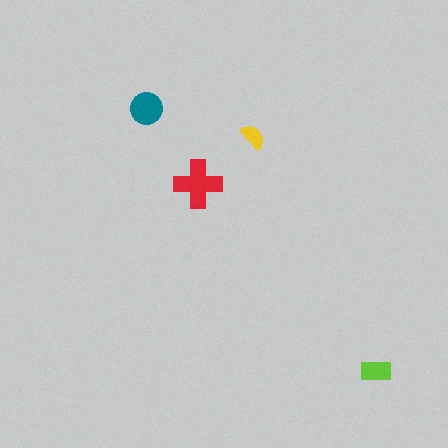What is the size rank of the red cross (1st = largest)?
1st.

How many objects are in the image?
There are 4 objects in the image.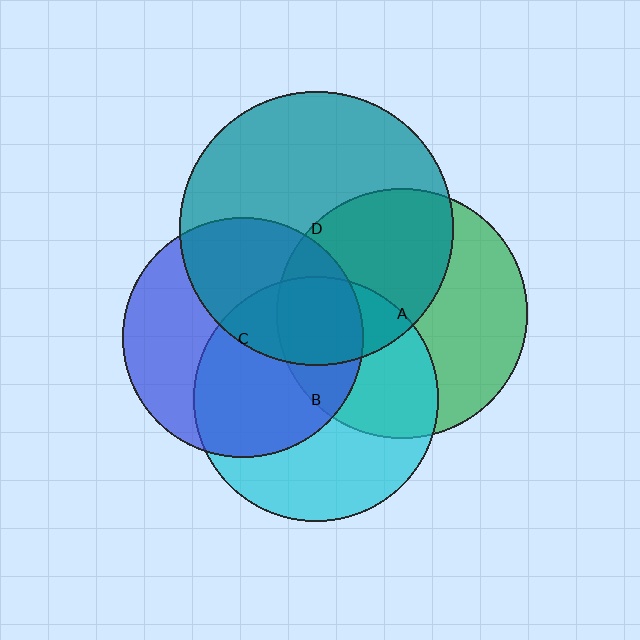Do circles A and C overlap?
Yes.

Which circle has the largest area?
Circle D (teal).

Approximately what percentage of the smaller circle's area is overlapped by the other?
Approximately 25%.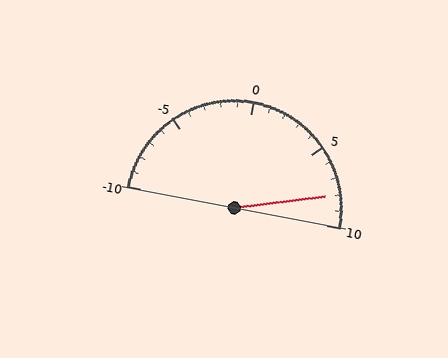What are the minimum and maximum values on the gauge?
The gauge ranges from -10 to 10.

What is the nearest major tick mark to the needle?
The nearest major tick mark is 10.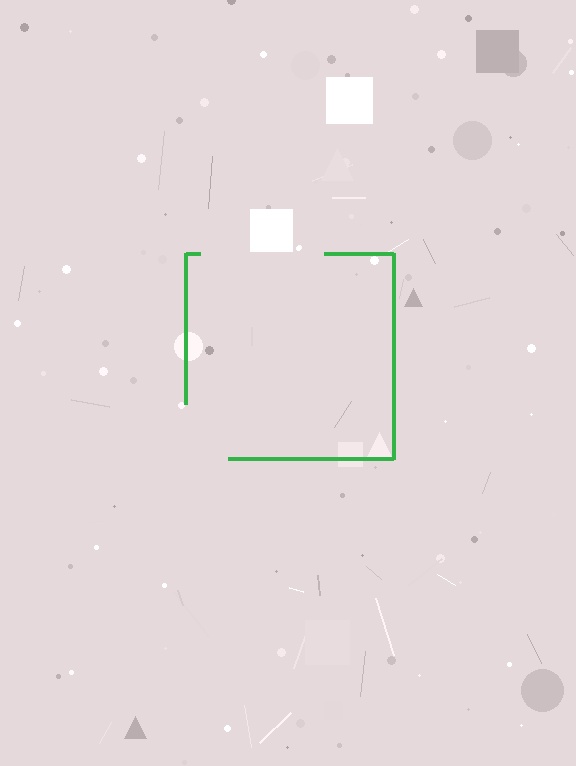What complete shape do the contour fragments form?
The contour fragments form a square.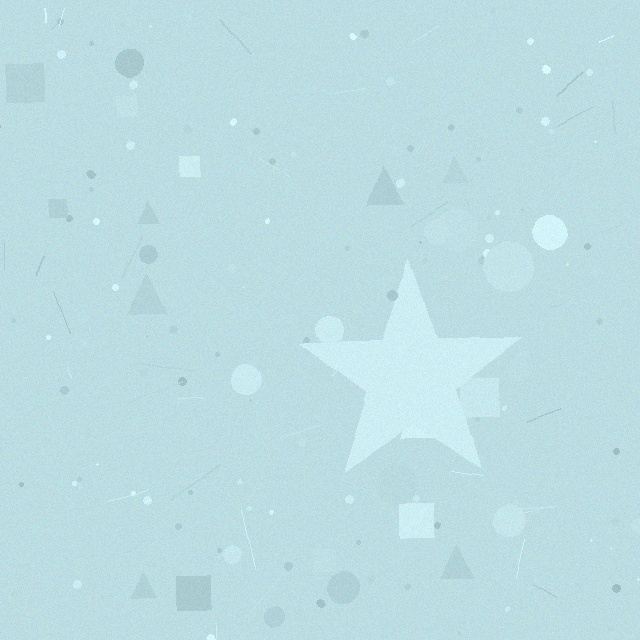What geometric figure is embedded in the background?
A star is embedded in the background.